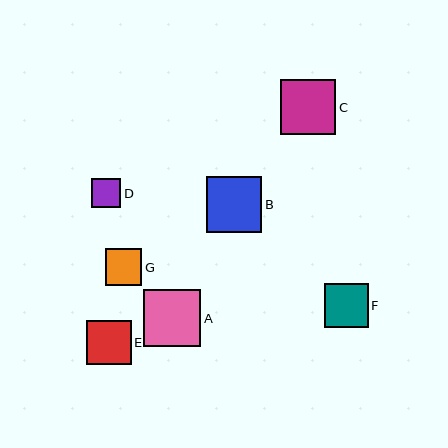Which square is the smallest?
Square D is the smallest with a size of approximately 29 pixels.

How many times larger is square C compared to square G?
Square C is approximately 1.5 times the size of square G.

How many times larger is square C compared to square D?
Square C is approximately 1.9 times the size of square D.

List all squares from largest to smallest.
From largest to smallest: A, B, C, E, F, G, D.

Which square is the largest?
Square A is the largest with a size of approximately 57 pixels.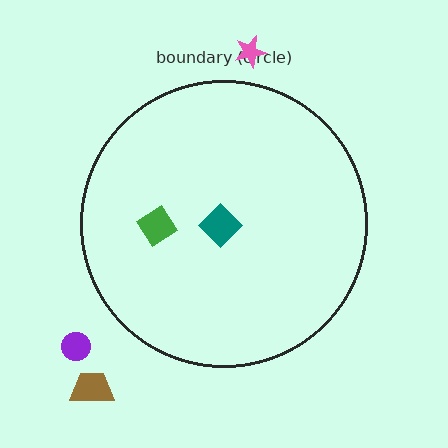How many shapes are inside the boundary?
2 inside, 3 outside.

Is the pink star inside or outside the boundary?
Outside.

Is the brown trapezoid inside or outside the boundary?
Outside.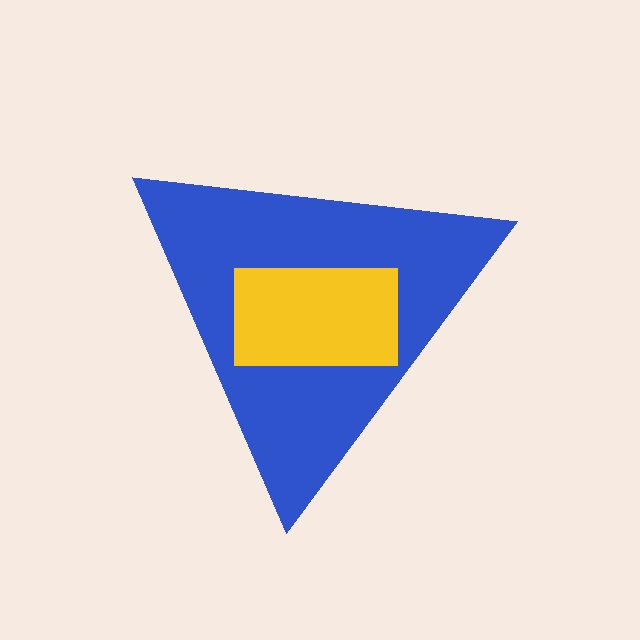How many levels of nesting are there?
2.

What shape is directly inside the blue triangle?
The yellow rectangle.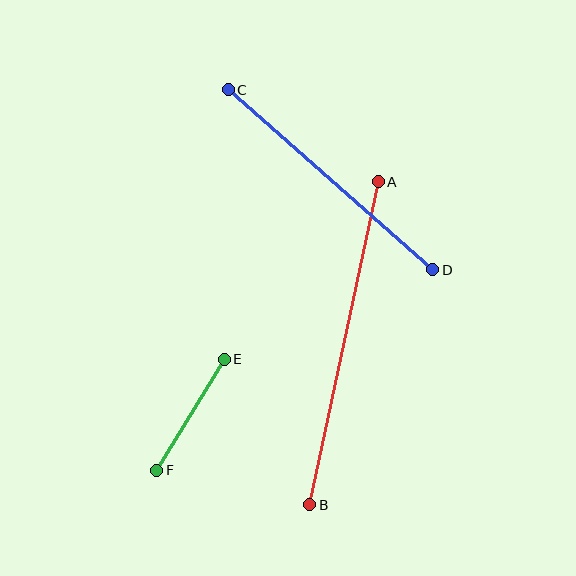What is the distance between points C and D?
The distance is approximately 272 pixels.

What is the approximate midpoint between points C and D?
The midpoint is at approximately (330, 180) pixels.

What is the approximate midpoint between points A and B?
The midpoint is at approximately (344, 343) pixels.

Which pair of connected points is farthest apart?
Points A and B are farthest apart.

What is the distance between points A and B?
The distance is approximately 330 pixels.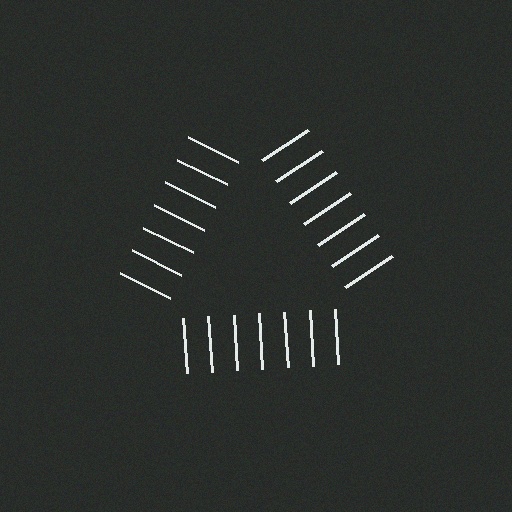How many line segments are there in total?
21 — 7 along each of the 3 edges.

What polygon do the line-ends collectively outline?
An illusory triangle — the line segments terminate on its edges but no continuous stroke is drawn.